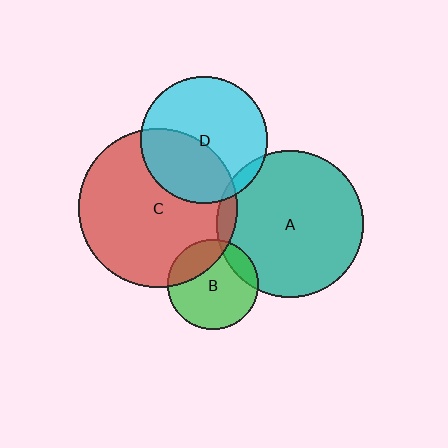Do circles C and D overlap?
Yes.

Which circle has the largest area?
Circle C (red).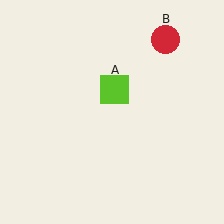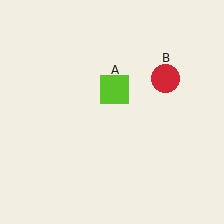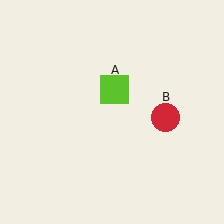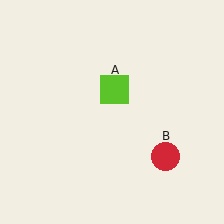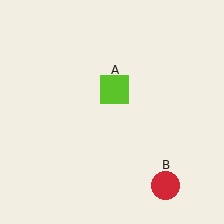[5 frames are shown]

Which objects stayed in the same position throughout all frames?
Lime square (object A) remained stationary.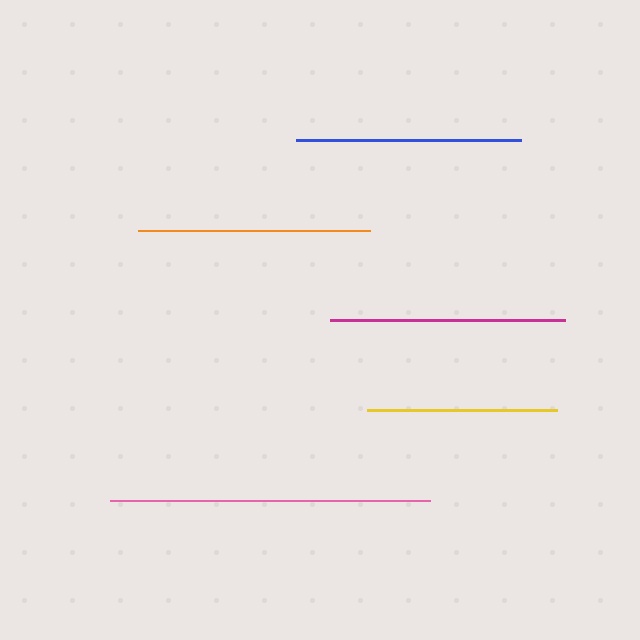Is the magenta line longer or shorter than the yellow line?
The magenta line is longer than the yellow line.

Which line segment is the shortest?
The yellow line is the shortest at approximately 191 pixels.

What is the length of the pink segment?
The pink segment is approximately 320 pixels long.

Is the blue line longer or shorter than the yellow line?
The blue line is longer than the yellow line.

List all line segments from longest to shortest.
From longest to shortest: pink, magenta, orange, blue, yellow.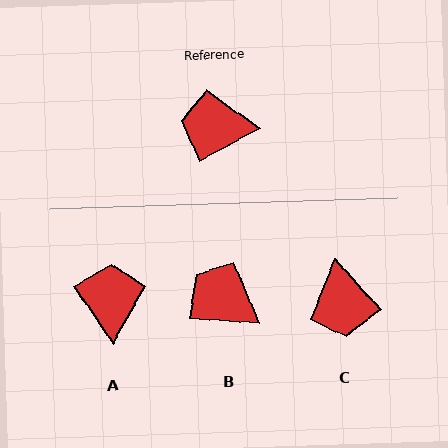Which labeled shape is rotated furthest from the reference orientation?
C, about 104 degrees away.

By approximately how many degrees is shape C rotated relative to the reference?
Approximately 104 degrees counter-clockwise.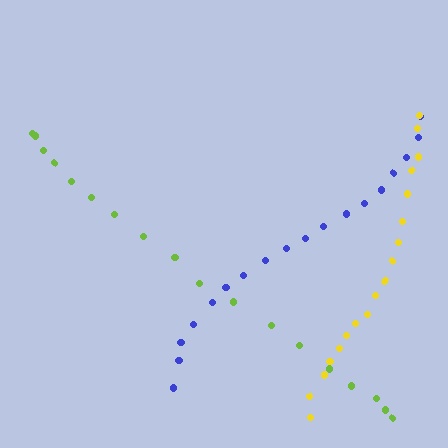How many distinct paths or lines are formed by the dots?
There are 3 distinct paths.